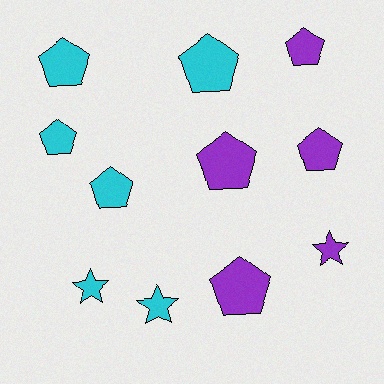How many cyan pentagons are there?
There are 4 cyan pentagons.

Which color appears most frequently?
Cyan, with 6 objects.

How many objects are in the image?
There are 11 objects.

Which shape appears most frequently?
Pentagon, with 8 objects.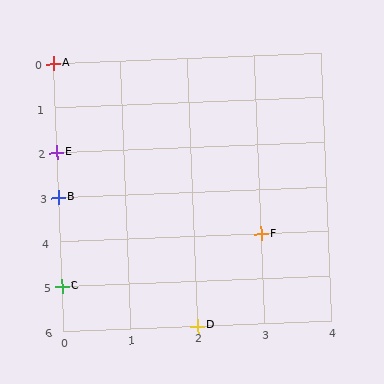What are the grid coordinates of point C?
Point C is at grid coordinates (0, 5).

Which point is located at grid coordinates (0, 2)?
Point E is at (0, 2).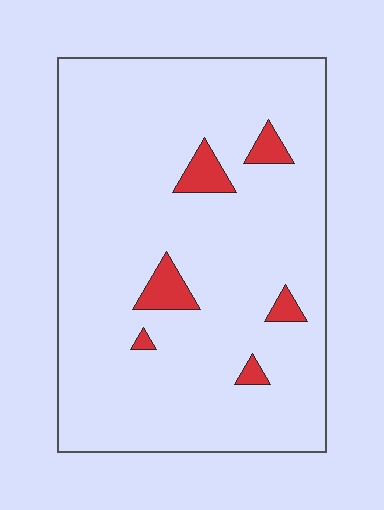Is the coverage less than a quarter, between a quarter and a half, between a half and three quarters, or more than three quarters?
Less than a quarter.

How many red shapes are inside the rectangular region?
6.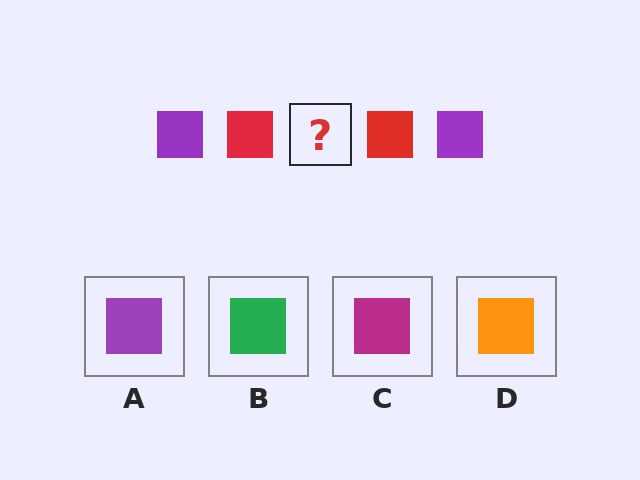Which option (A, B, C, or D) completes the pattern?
A.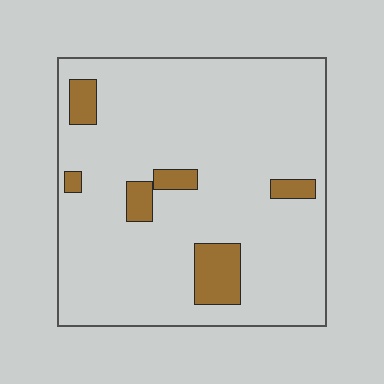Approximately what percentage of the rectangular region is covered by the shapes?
Approximately 10%.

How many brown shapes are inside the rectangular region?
6.